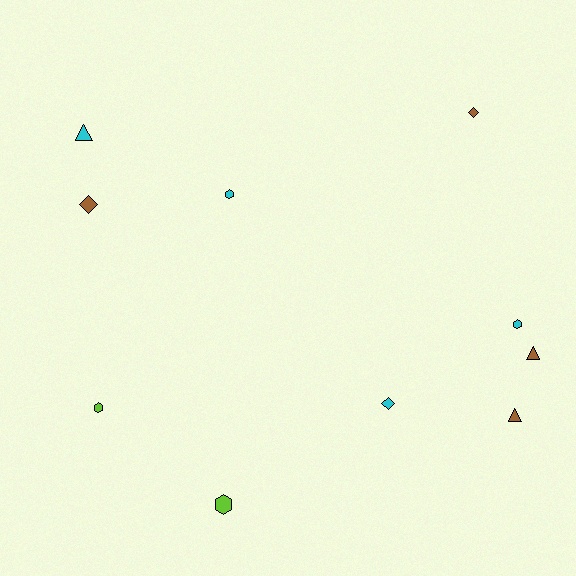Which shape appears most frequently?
Hexagon, with 4 objects.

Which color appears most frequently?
Brown, with 4 objects.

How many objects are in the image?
There are 10 objects.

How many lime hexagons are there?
There are 2 lime hexagons.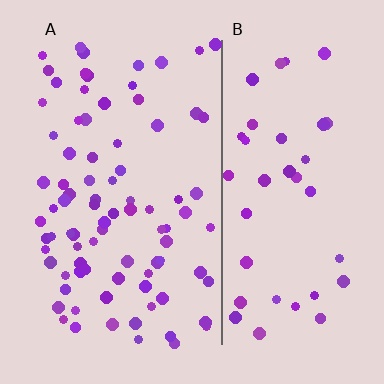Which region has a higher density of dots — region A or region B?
A (the left).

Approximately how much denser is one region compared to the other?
Approximately 2.1× — region A over region B.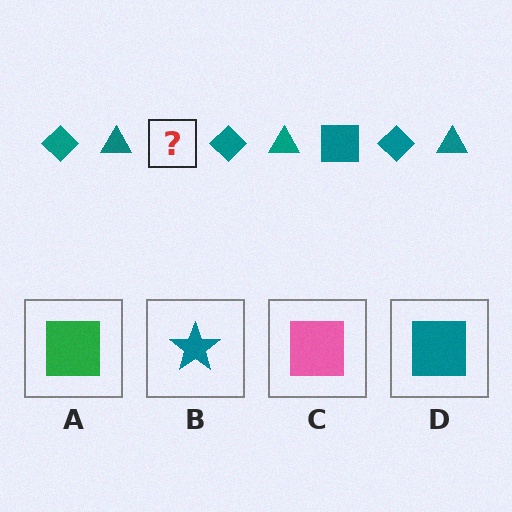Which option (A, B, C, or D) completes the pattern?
D.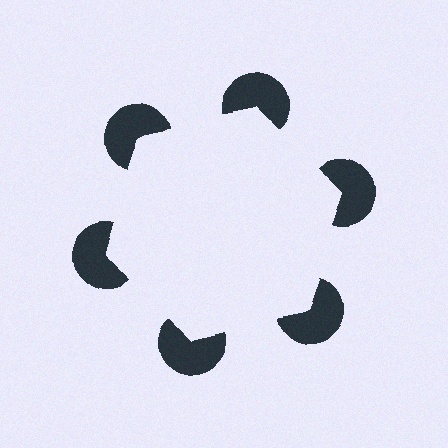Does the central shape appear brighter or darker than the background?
It typically appears slightly brighter than the background, even though no actual brightness change is drawn.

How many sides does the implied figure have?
6 sides.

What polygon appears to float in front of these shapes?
An illusory hexagon — its edges are inferred from the aligned wedge cuts in the pac-man discs, not physically drawn.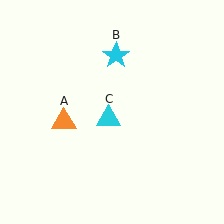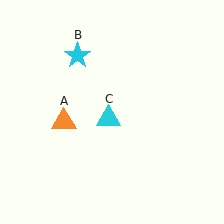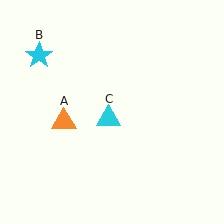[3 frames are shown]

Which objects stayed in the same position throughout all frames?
Orange triangle (object A) and cyan triangle (object C) remained stationary.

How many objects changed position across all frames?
1 object changed position: cyan star (object B).